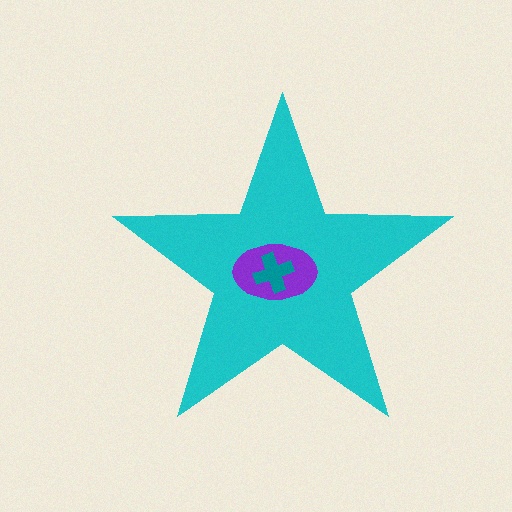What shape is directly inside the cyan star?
The purple ellipse.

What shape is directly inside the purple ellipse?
The teal cross.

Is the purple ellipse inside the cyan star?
Yes.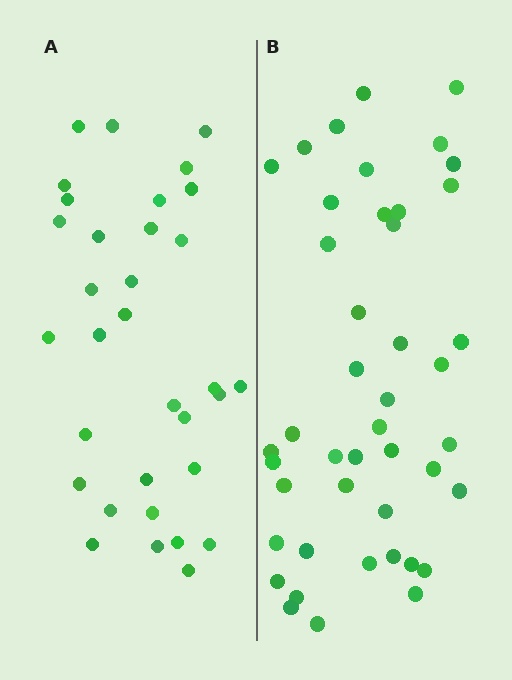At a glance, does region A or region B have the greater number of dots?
Region B (the right region) has more dots.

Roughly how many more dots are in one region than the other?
Region B has roughly 12 or so more dots than region A.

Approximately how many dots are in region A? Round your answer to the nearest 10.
About 30 dots. (The exact count is 33, which rounds to 30.)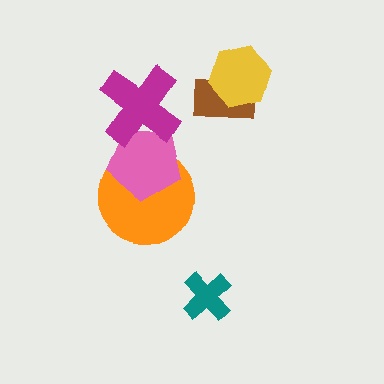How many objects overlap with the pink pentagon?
2 objects overlap with the pink pentagon.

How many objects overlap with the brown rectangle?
1 object overlaps with the brown rectangle.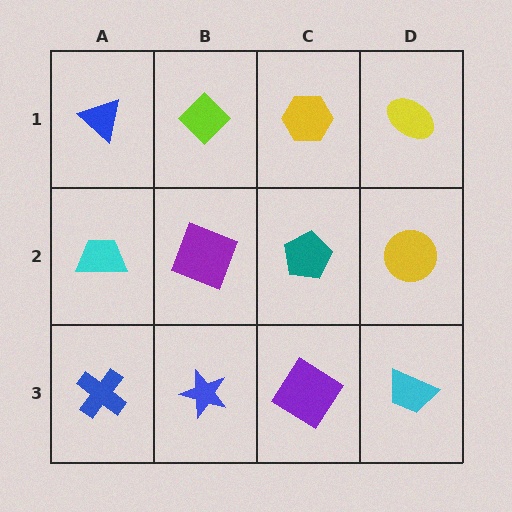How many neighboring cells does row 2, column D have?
3.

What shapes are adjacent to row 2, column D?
A yellow ellipse (row 1, column D), a cyan trapezoid (row 3, column D), a teal pentagon (row 2, column C).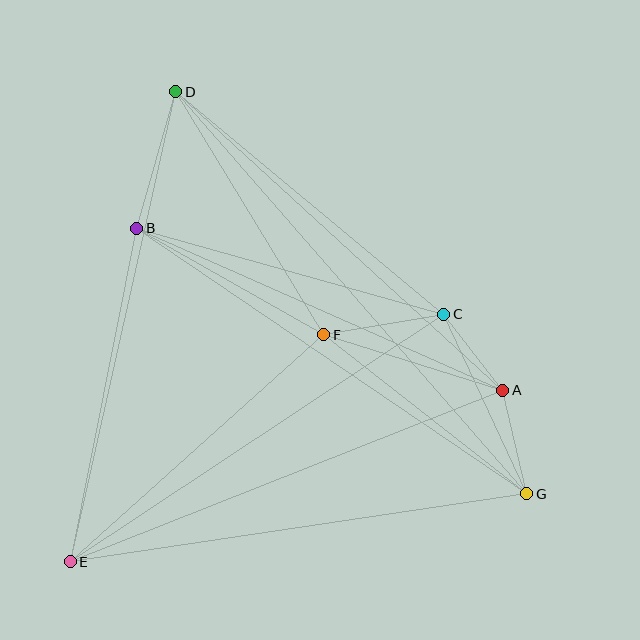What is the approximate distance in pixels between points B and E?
The distance between B and E is approximately 340 pixels.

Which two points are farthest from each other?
Points D and G are farthest from each other.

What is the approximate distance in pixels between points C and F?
The distance between C and F is approximately 122 pixels.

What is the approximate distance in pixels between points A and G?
The distance between A and G is approximately 106 pixels.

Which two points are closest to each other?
Points A and C are closest to each other.